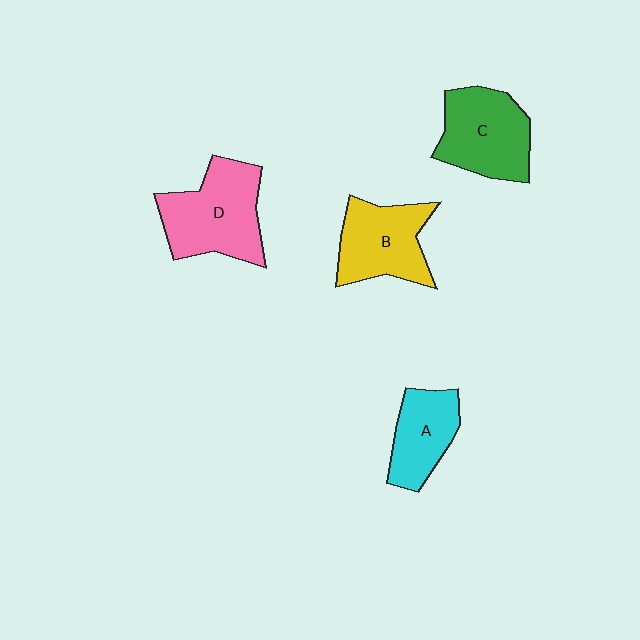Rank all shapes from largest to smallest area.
From largest to smallest: D (pink), C (green), B (yellow), A (cyan).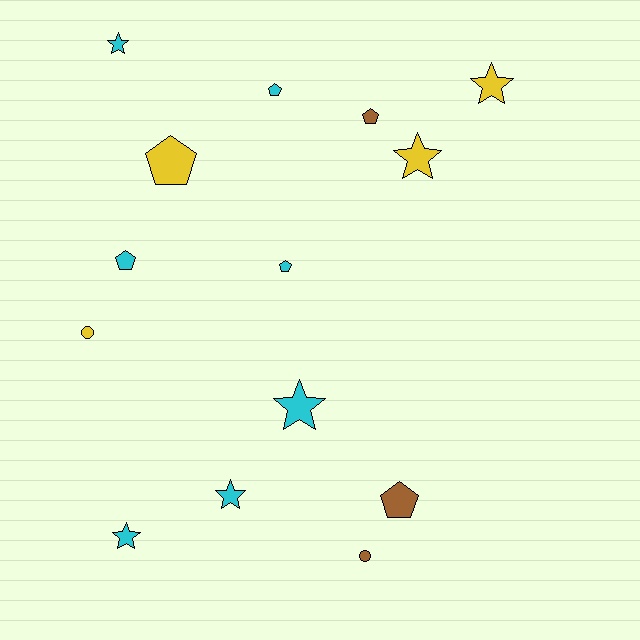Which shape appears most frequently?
Pentagon, with 6 objects.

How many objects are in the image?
There are 14 objects.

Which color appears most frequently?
Cyan, with 7 objects.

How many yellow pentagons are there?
There is 1 yellow pentagon.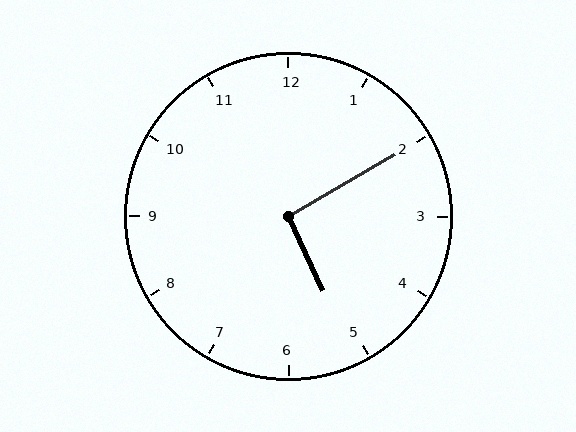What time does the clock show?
5:10.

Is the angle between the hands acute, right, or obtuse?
It is right.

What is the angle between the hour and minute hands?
Approximately 95 degrees.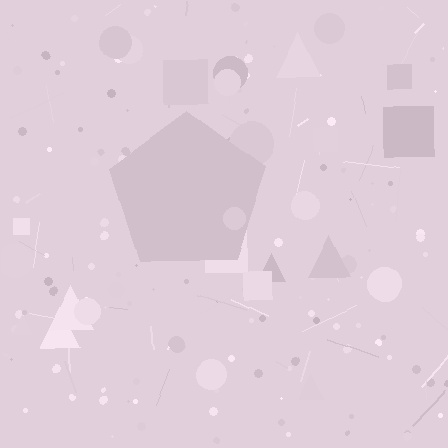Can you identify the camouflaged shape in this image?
The camouflaged shape is a pentagon.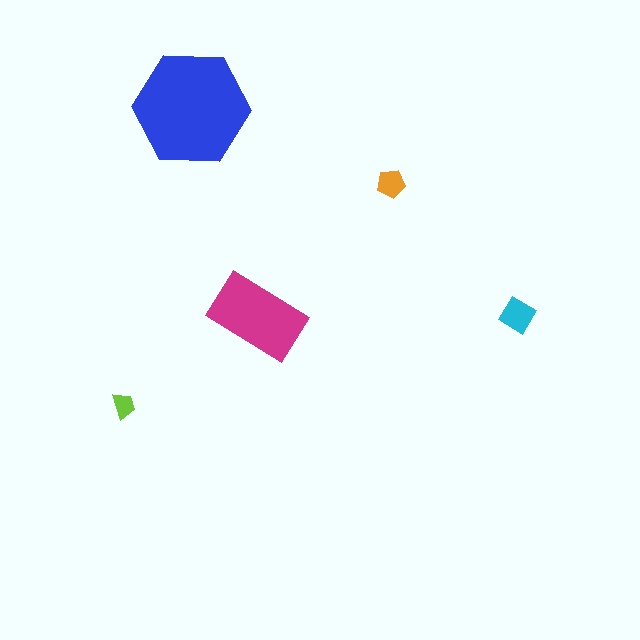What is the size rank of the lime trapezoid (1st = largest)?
5th.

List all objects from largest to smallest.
The blue hexagon, the magenta rectangle, the cyan diamond, the orange pentagon, the lime trapezoid.